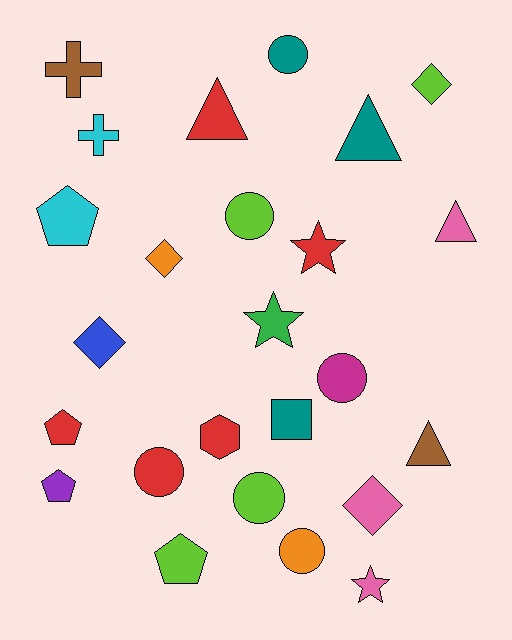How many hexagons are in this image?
There is 1 hexagon.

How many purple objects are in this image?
There is 1 purple object.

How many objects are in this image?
There are 25 objects.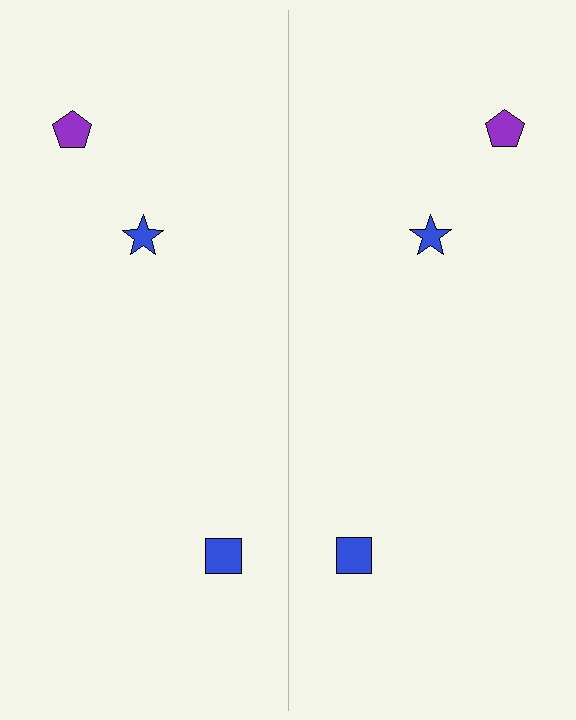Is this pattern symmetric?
Yes, this pattern has bilateral (reflection) symmetry.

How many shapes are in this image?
There are 6 shapes in this image.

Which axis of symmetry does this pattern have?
The pattern has a vertical axis of symmetry running through the center of the image.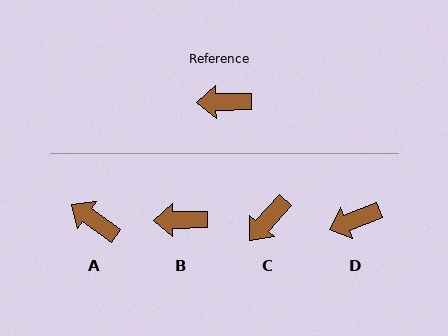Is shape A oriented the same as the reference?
No, it is off by about 36 degrees.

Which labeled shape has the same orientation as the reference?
B.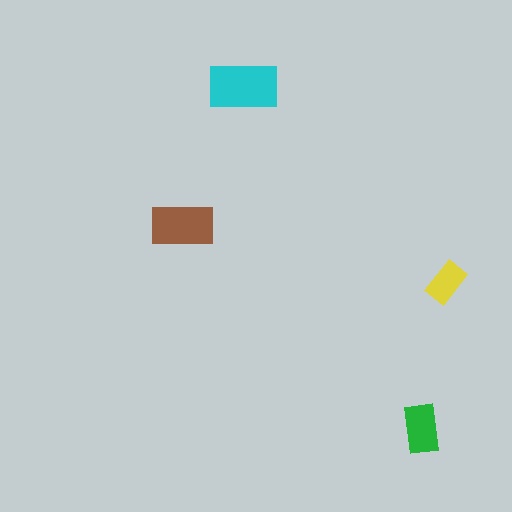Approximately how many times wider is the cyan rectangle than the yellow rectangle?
About 1.5 times wider.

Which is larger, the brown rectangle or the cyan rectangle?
The cyan one.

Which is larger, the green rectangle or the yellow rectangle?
The green one.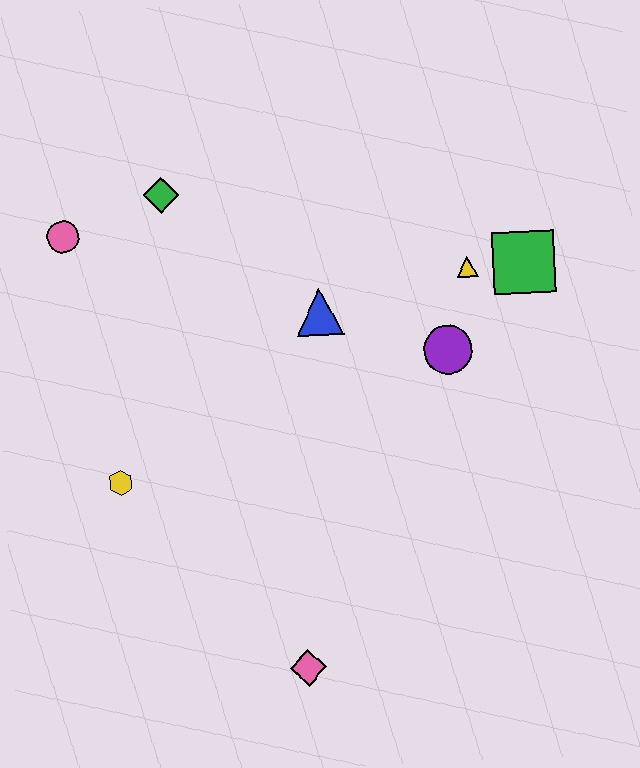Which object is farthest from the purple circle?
The pink circle is farthest from the purple circle.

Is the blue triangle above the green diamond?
No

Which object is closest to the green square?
The yellow triangle is closest to the green square.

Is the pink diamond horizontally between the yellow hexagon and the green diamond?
No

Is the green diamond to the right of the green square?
No